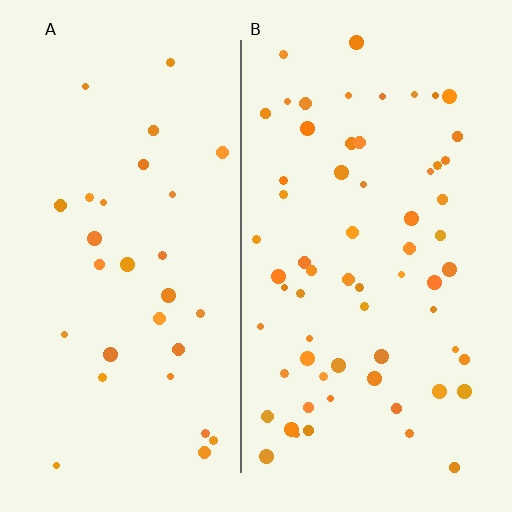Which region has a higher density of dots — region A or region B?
B (the right).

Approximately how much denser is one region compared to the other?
Approximately 2.2× — region B over region A.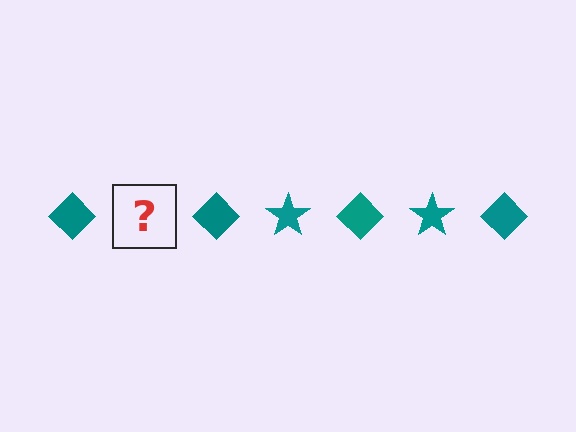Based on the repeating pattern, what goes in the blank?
The blank should be a teal star.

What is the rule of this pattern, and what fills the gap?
The rule is that the pattern cycles through diamond, star shapes in teal. The gap should be filled with a teal star.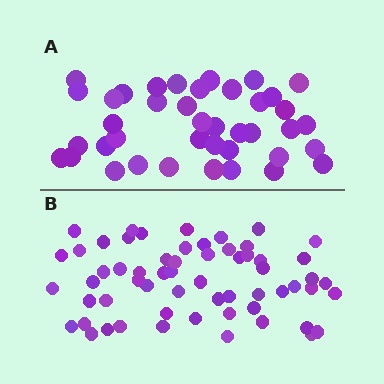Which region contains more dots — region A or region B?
Region B (the bottom region) has more dots.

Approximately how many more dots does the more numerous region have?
Region B has approximately 20 more dots than region A.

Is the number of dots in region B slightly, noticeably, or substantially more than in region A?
Region B has substantially more. The ratio is roughly 1.5 to 1.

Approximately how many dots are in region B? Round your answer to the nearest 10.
About 60 dots.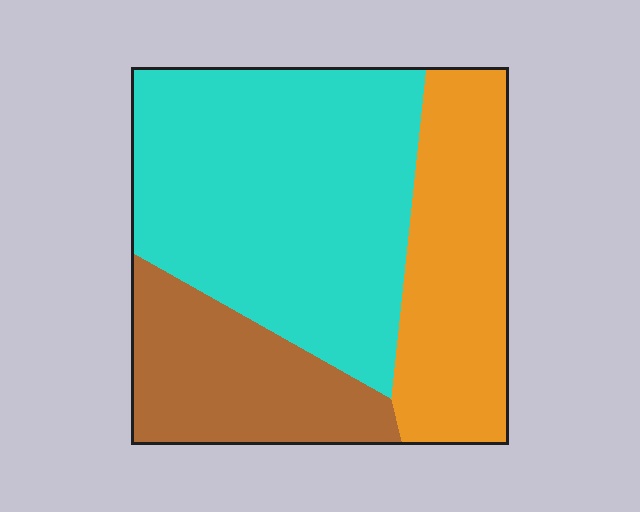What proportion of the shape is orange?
Orange covers about 25% of the shape.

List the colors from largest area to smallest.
From largest to smallest: cyan, orange, brown.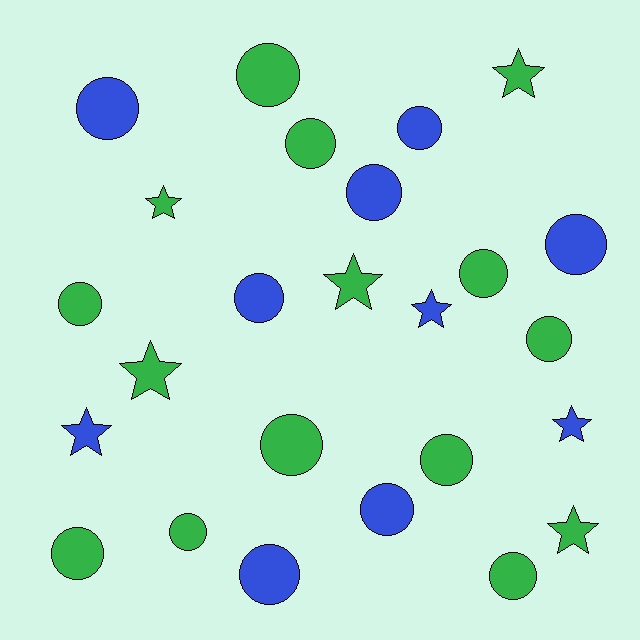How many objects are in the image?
There are 25 objects.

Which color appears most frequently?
Green, with 15 objects.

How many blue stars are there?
There are 3 blue stars.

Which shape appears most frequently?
Circle, with 17 objects.